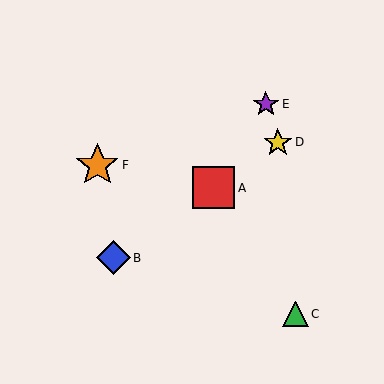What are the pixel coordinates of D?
Object D is at (278, 142).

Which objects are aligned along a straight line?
Objects A, B, D are aligned along a straight line.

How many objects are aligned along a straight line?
3 objects (A, B, D) are aligned along a straight line.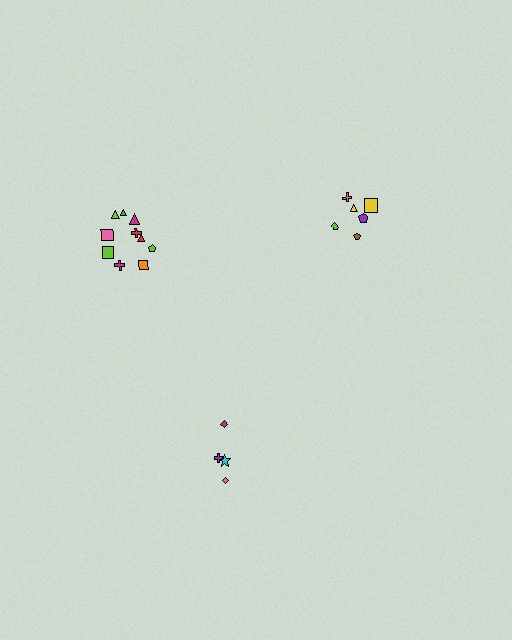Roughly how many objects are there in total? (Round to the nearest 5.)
Roughly 20 objects in total.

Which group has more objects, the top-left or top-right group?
The top-left group.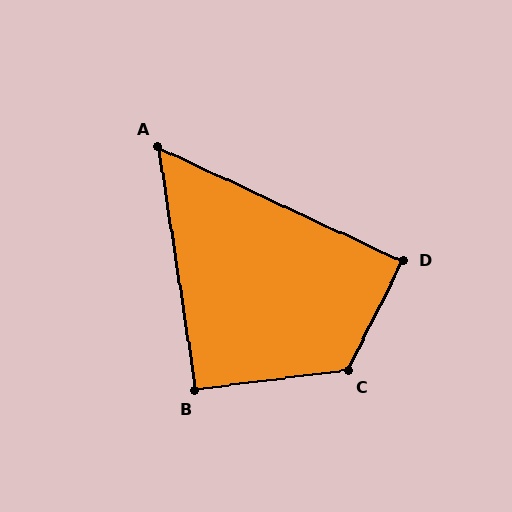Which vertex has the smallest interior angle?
A, at approximately 56 degrees.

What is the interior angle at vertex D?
Approximately 88 degrees (approximately right).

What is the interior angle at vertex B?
Approximately 92 degrees (approximately right).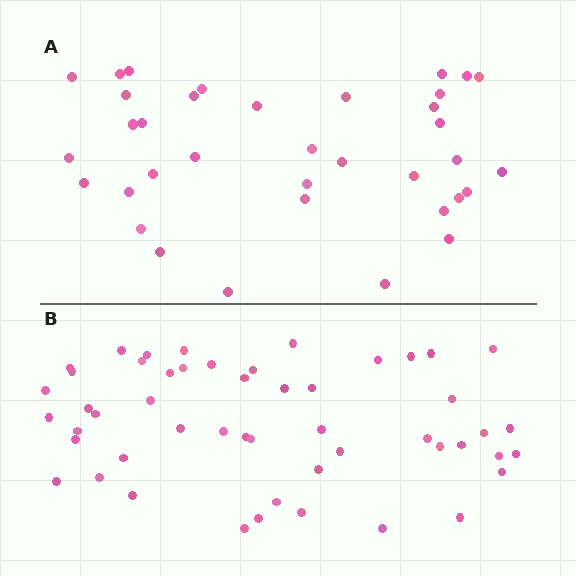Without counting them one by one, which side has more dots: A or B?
Region B (the bottom region) has more dots.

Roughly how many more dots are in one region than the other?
Region B has approximately 15 more dots than region A.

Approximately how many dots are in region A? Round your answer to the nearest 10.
About 40 dots. (The exact count is 36, which rounds to 40.)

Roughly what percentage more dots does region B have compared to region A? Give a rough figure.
About 40% more.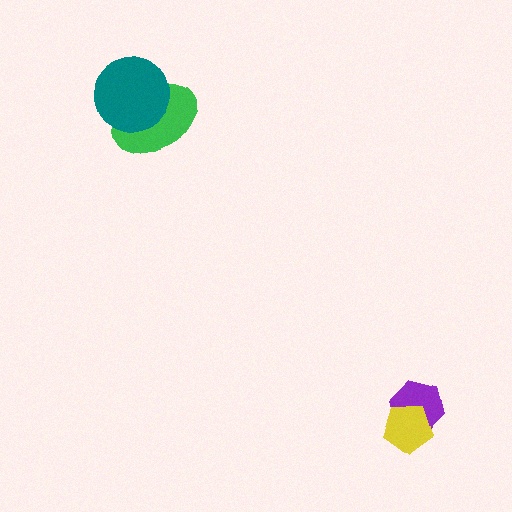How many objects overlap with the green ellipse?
1 object overlaps with the green ellipse.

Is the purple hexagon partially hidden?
Yes, it is partially covered by another shape.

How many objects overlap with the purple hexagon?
1 object overlaps with the purple hexagon.